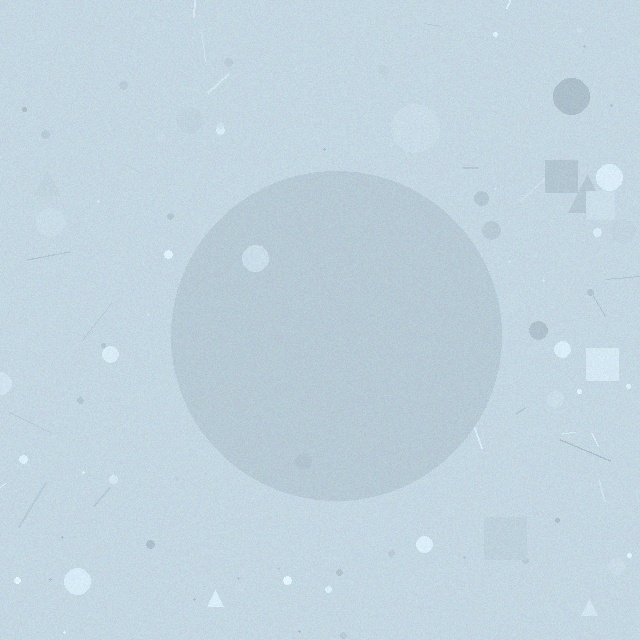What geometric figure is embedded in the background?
A circle is embedded in the background.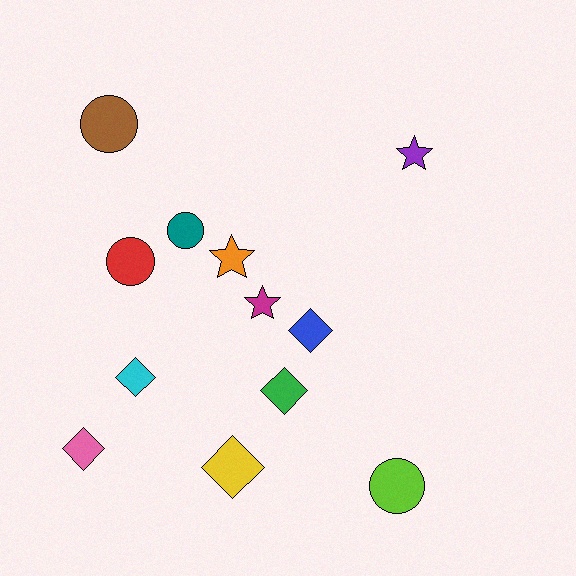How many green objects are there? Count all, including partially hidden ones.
There is 1 green object.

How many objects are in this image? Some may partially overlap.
There are 12 objects.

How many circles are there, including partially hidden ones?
There are 4 circles.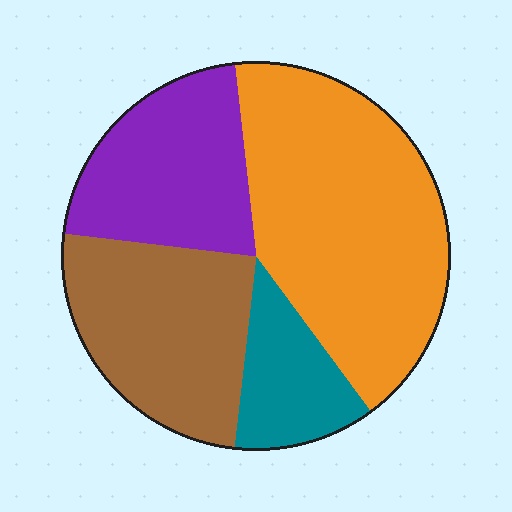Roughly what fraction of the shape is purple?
Purple takes up about one fifth (1/5) of the shape.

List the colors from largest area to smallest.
From largest to smallest: orange, brown, purple, teal.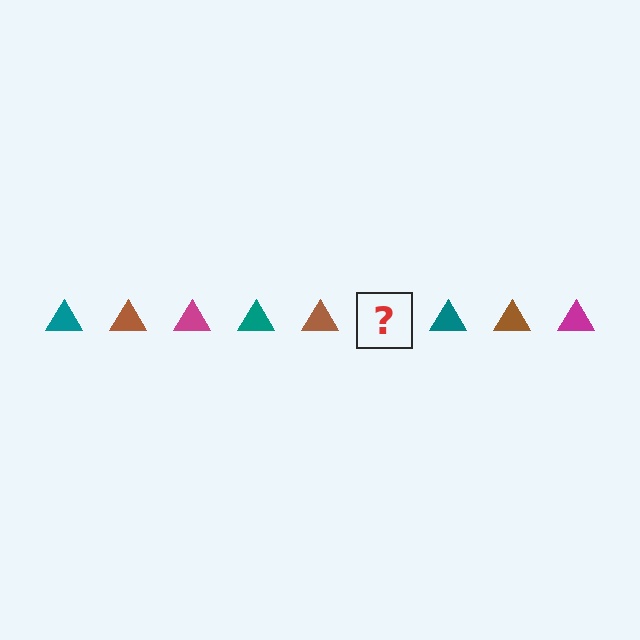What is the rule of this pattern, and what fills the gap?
The rule is that the pattern cycles through teal, brown, magenta triangles. The gap should be filled with a magenta triangle.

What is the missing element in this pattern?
The missing element is a magenta triangle.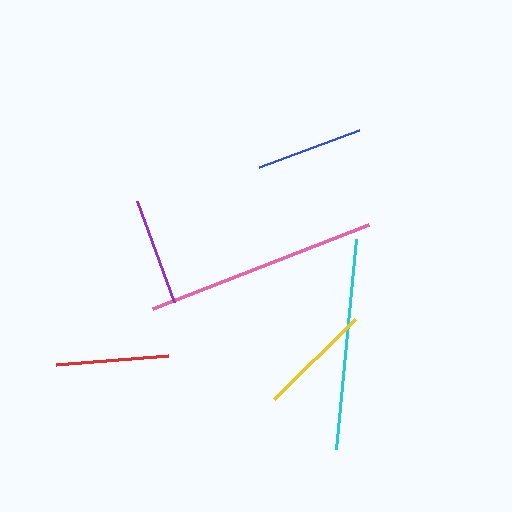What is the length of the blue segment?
The blue segment is approximately 107 pixels long.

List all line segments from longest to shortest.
From longest to shortest: pink, cyan, yellow, red, purple, blue.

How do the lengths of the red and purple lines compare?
The red and purple lines are approximately the same length.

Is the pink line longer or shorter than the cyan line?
The pink line is longer than the cyan line.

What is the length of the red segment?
The red segment is approximately 112 pixels long.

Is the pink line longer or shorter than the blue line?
The pink line is longer than the blue line.